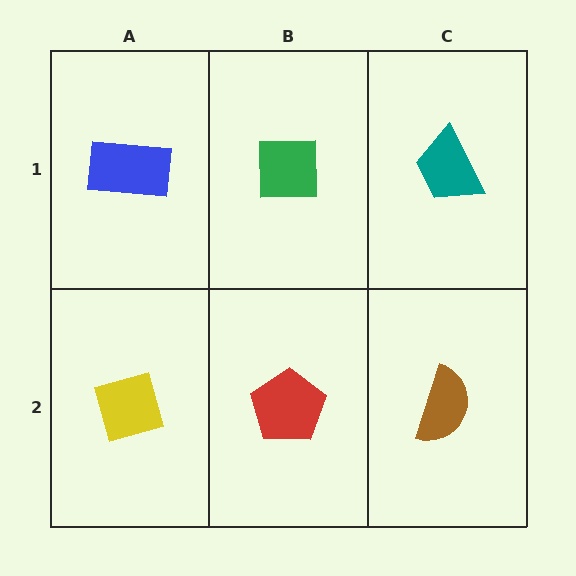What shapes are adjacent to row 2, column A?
A blue rectangle (row 1, column A), a red pentagon (row 2, column B).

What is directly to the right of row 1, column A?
A green square.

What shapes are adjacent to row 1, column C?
A brown semicircle (row 2, column C), a green square (row 1, column B).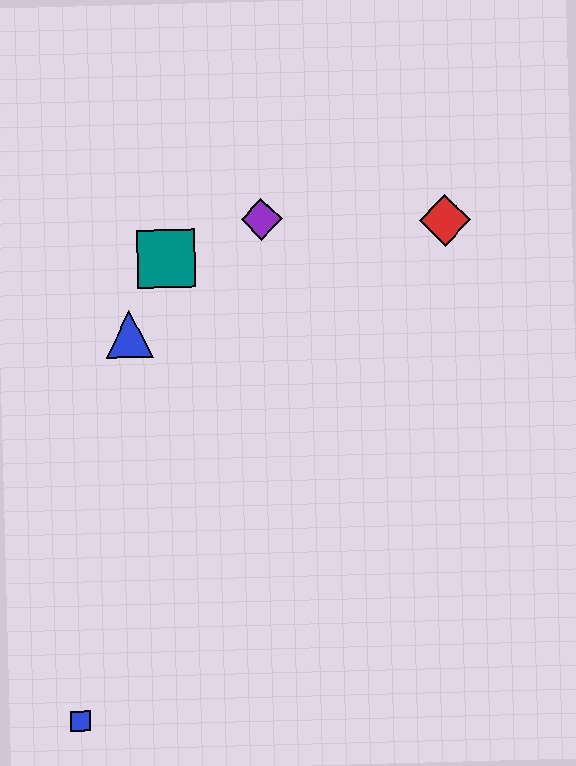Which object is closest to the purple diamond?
The teal square is closest to the purple diamond.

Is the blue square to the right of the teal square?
No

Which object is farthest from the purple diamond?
The blue square is farthest from the purple diamond.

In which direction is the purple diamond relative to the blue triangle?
The purple diamond is to the right of the blue triangle.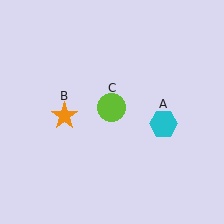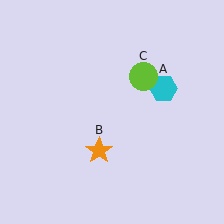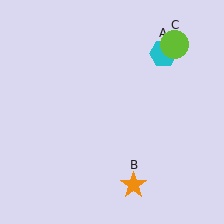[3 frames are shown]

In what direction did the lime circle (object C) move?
The lime circle (object C) moved up and to the right.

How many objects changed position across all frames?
3 objects changed position: cyan hexagon (object A), orange star (object B), lime circle (object C).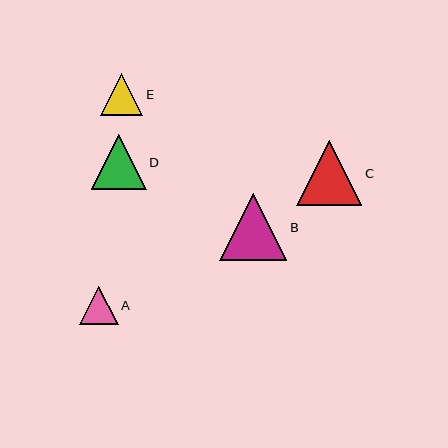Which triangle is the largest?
Triangle B is the largest with a size of approximately 67 pixels.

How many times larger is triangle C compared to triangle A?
Triangle C is approximately 1.7 times the size of triangle A.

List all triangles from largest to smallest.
From largest to smallest: B, C, D, E, A.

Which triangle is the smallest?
Triangle A is the smallest with a size of approximately 39 pixels.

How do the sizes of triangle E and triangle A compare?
Triangle E and triangle A are approximately the same size.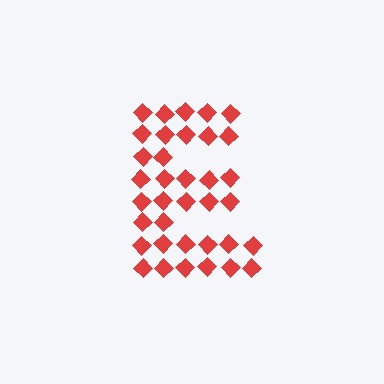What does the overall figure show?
The overall figure shows the letter E.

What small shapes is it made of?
It is made of small diamonds.